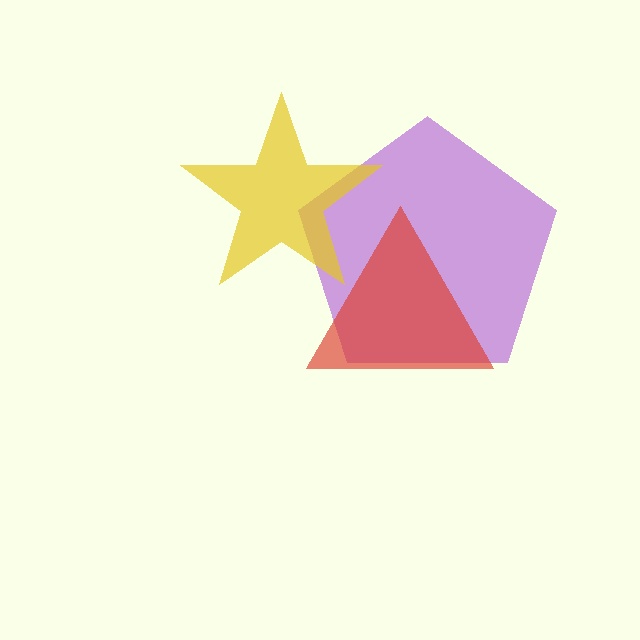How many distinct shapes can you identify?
There are 3 distinct shapes: a purple pentagon, a red triangle, a yellow star.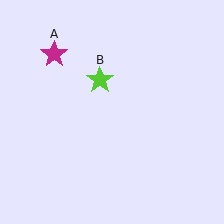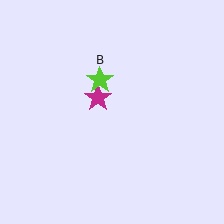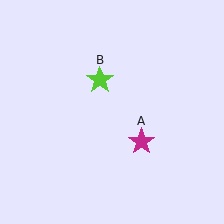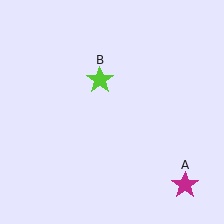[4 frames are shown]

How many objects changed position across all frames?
1 object changed position: magenta star (object A).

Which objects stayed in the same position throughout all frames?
Lime star (object B) remained stationary.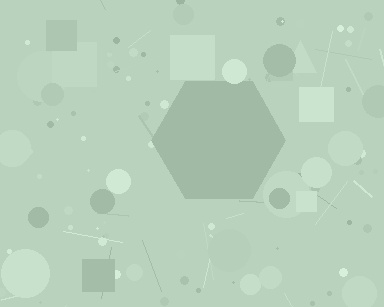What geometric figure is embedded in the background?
A hexagon is embedded in the background.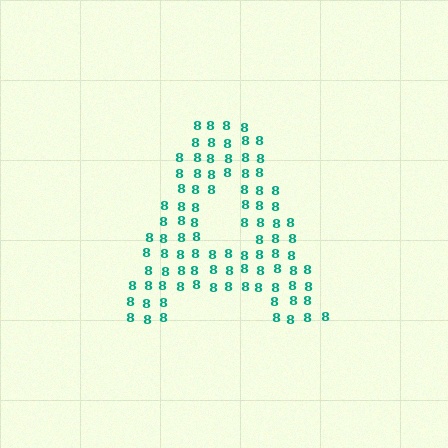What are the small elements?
The small elements are digit 8's.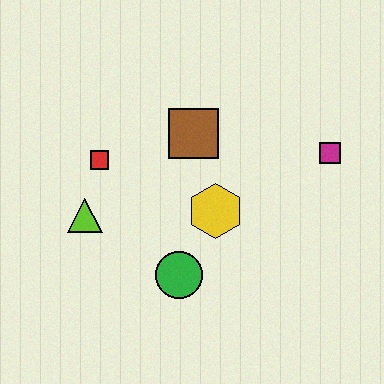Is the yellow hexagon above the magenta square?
No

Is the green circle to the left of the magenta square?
Yes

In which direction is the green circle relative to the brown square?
The green circle is below the brown square.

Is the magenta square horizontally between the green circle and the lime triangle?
No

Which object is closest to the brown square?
The yellow hexagon is closest to the brown square.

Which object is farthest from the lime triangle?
The magenta square is farthest from the lime triangle.